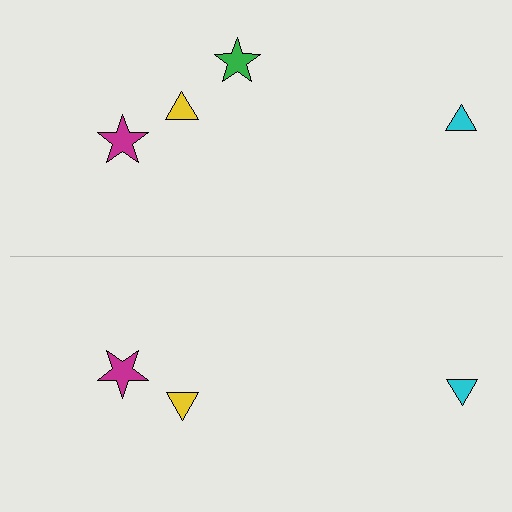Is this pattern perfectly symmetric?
No, the pattern is not perfectly symmetric. A green star is missing from the bottom side.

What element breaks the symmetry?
A green star is missing from the bottom side.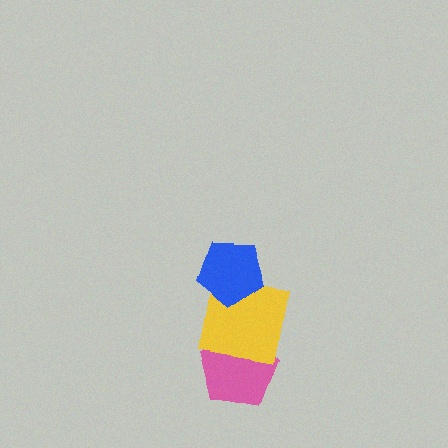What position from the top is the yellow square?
The yellow square is 2nd from the top.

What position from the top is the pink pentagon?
The pink pentagon is 3rd from the top.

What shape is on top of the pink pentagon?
The yellow square is on top of the pink pentagon.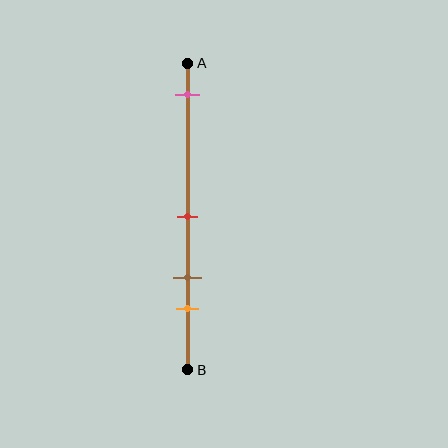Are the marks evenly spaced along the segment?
No, the marks are not evenly spaced.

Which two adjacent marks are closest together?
The brown and orange marks are the closest adjacent pair.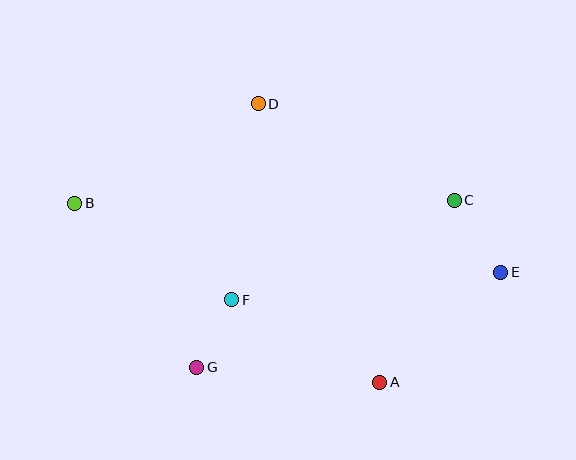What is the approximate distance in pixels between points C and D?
The distance between C and D is approximately 218 pixels.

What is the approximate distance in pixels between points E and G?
The distance between E and G is approximately 319 pixels.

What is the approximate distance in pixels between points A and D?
The distance between A and D is approximately 304 pixels.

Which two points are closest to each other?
Points F and G are closest to each other.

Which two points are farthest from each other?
Points B and E are farthest from each other.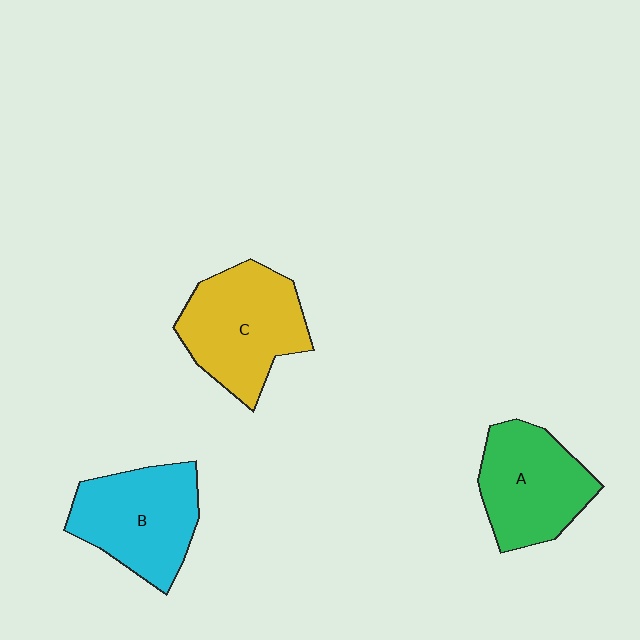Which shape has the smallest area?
Shape A (green).